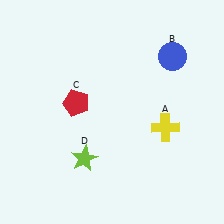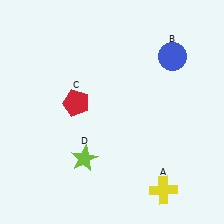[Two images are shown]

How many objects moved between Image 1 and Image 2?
1 object moved between the two images.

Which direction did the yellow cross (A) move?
The yellow cross (A) moved down.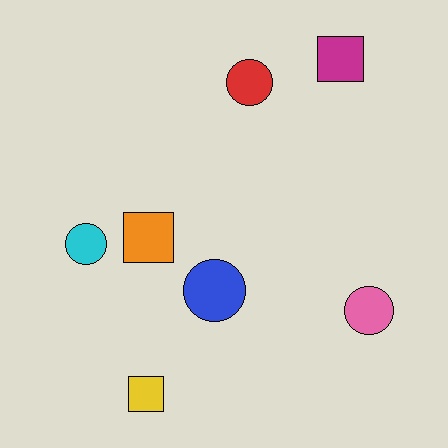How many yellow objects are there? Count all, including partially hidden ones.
There is 1 yellow object.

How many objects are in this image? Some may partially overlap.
There are 7 objects.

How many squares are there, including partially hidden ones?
There are 3 squares.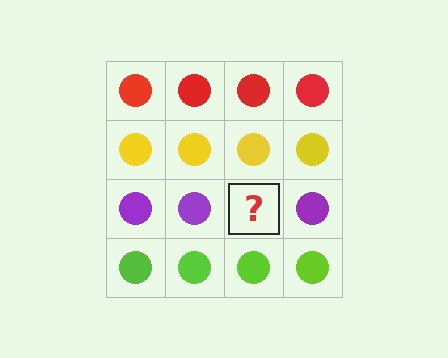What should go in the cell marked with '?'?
The missing cell should contain a purple circle.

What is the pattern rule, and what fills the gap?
The rule is that each row has a consistent color. The gap should be filled with a purple circle.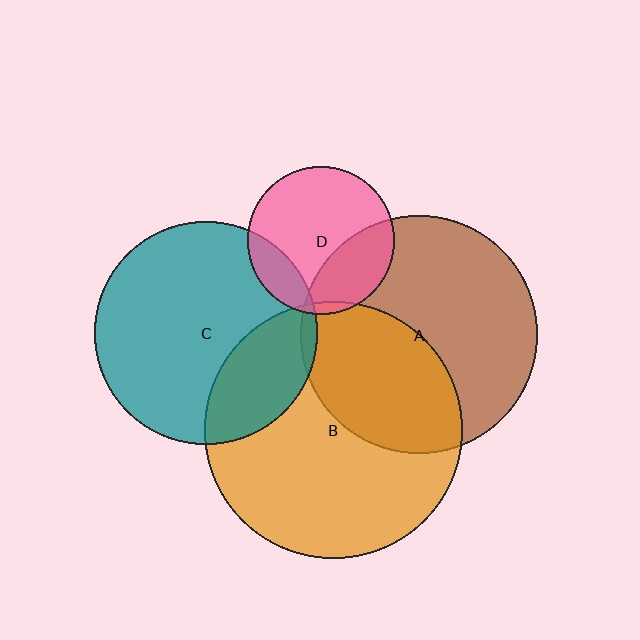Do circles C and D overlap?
Yes.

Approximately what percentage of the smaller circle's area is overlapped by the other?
Approximately 15%.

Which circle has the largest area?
Circle B (orange).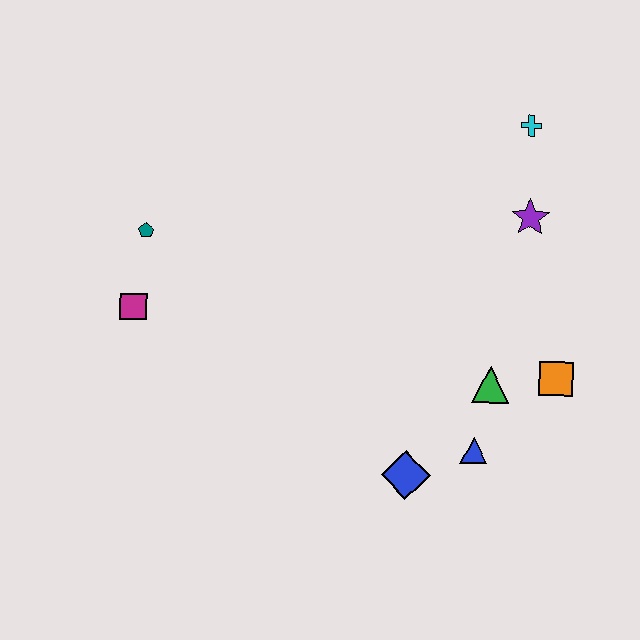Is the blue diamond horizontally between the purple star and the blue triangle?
No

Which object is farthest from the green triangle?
The teal pentagon is farthest from the green triangle.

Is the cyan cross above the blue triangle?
Yes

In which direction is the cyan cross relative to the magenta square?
The cyan cross is to the right of the magenta square.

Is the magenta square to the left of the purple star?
Yes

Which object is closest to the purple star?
The cyan cross is closest to the purple star.